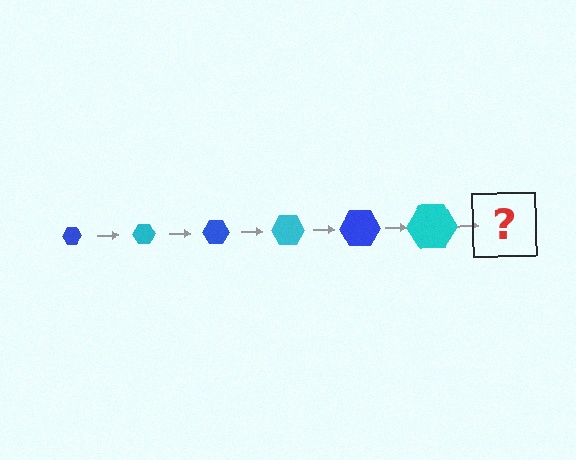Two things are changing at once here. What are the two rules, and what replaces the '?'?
The two rules are that the hexagon grows larger each step and the color cycles through blue and cyan. The '?' should be a blue hexagon, larger than the previous one.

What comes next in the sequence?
The next element should be a blue hexagon, larger than the previous one.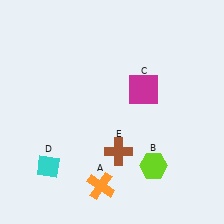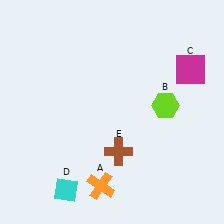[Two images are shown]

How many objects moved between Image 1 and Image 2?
3 objects moved between the two images.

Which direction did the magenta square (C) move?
The magenta square (C) moved right.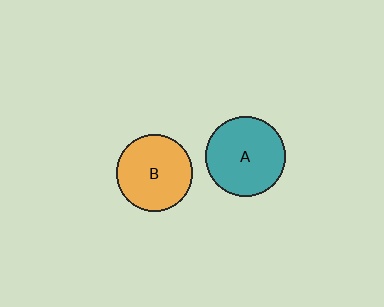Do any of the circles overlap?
No, none of the circles overlap.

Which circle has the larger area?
Circle A (teal).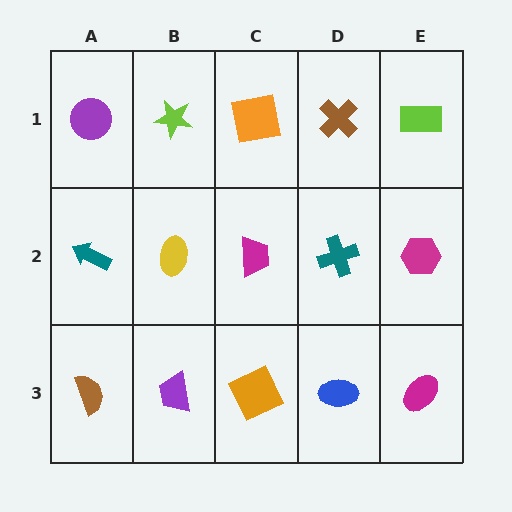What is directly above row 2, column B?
A lime star.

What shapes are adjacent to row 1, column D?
A teal cross (row 2, column D), an orange square (row 1, column C), a lime rectangle (row 1, column E).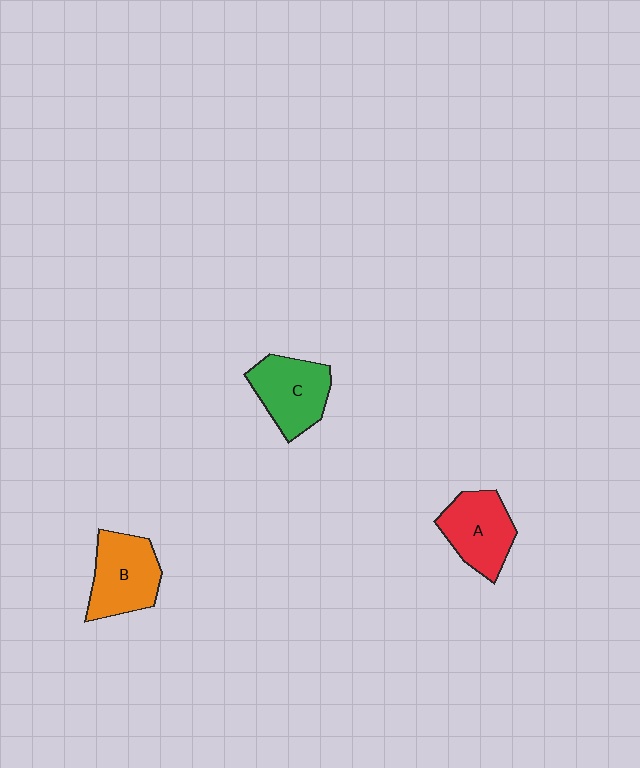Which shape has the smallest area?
Shape A (red).